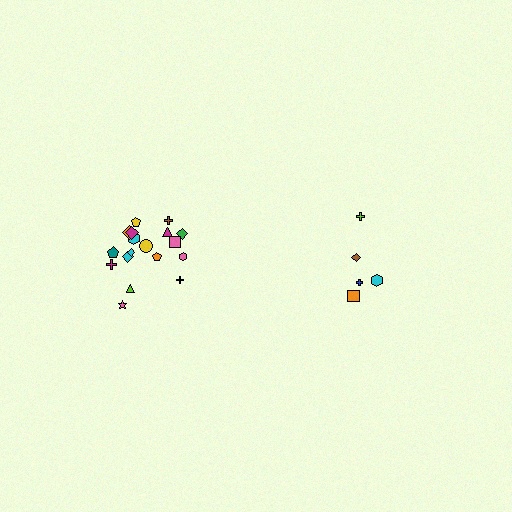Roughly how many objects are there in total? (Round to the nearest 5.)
Roughly 25 objects in total.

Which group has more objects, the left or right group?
The left group.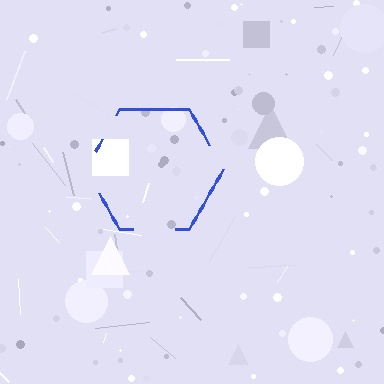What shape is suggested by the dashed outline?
The dashed outline suggests a hexagon.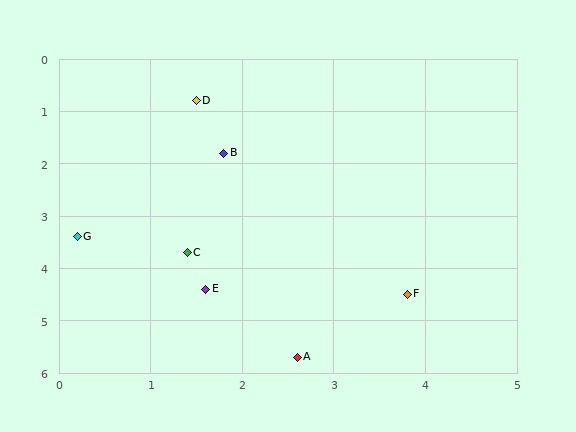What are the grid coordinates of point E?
Point E is at approximately (1.6, 4.4).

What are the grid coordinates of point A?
Point A is at approximately (2.6, 5.7).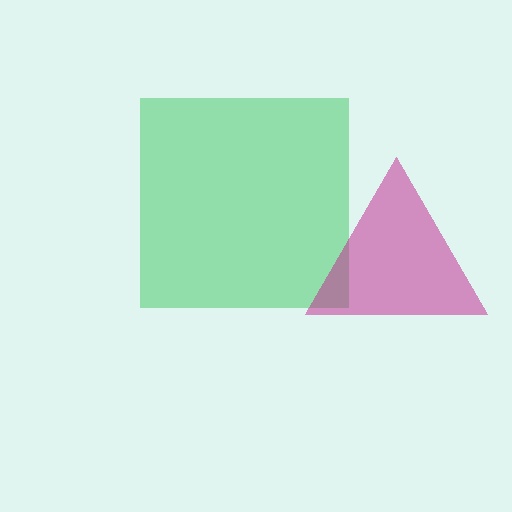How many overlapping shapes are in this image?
There are 2 overlapping shapes in the image.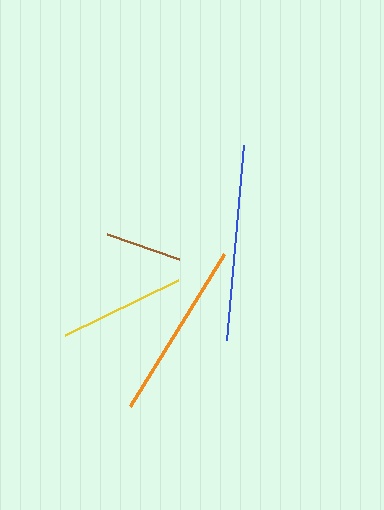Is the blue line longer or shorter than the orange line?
The blue line is longer than the orange line.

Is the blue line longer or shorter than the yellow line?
The blue line is longer than the yellow line.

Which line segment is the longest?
The blue line is the longest at approximately 196 pixels.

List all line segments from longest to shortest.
From longest to shortest: blue, orange, yellow, brown.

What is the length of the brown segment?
The brown segment is approximately 76 pixels long.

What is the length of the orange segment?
The orange segment is approximately 179 pixels long.